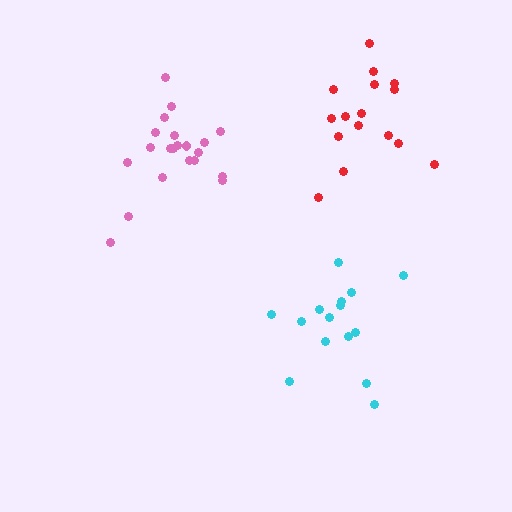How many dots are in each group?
Group 1: 15 dots, Group 2: 21 dots, Group 3: 16 dots (52 total).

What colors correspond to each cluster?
The clusters are colored: cyan, pink, red.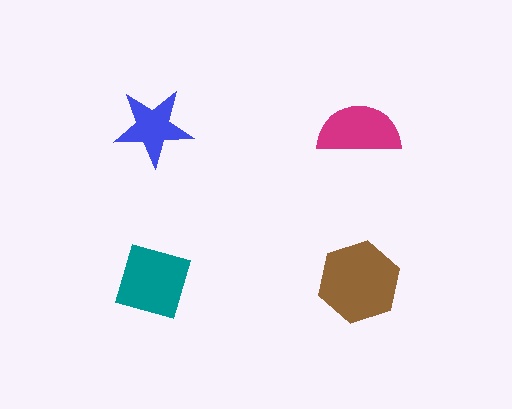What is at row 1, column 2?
A magenta semicircle.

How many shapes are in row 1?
2 shapes.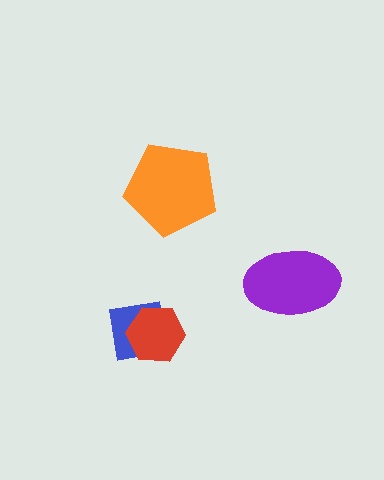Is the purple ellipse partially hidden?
No, no other shape covers it.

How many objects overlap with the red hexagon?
1 object overlaps with the red hexagon.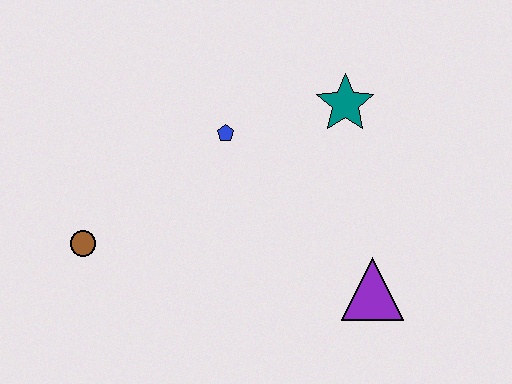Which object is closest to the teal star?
The blue pentagon is closest to the teal star.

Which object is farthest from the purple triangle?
The brown circle is farthest from the purple triangle.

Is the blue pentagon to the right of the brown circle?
Yes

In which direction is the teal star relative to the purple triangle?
The teal star is above the purple triangle.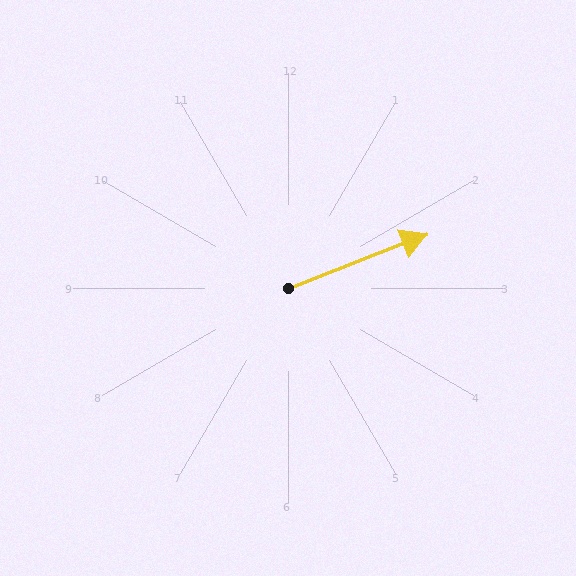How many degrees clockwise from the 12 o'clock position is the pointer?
Approximately 69 degrees.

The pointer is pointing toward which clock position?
Roughly 2 o'clock.